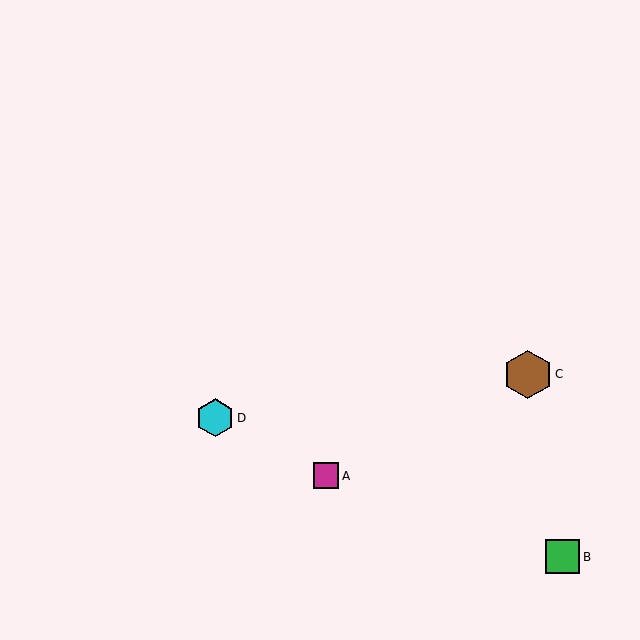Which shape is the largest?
The brown hexagon (labeled C) is the largest.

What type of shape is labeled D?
Shape D is a cyan hexagon.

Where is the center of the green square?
The center of the green square is at (563, 557).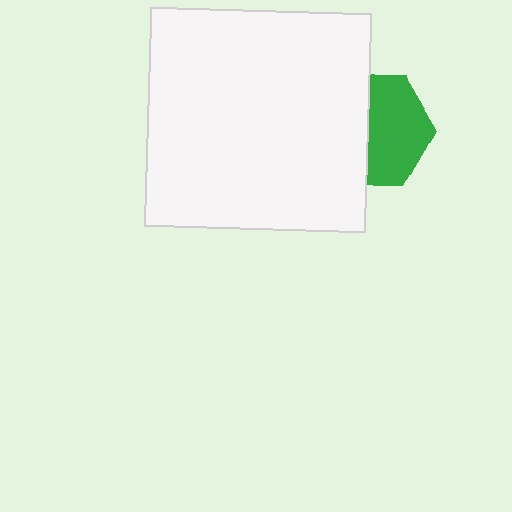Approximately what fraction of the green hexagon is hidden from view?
Roughly 47% of the green hexagon is hidden behind the white rectangle.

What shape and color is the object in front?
The object in front is a white rectangle.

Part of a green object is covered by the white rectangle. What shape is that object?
It is a hexagon.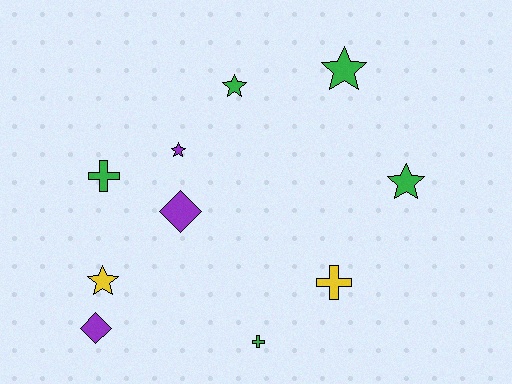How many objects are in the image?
There are 10 objects.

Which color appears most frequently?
Green, with 5 objects.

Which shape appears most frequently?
Star, with 5 objects.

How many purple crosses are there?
There are no purple crosses.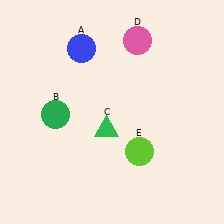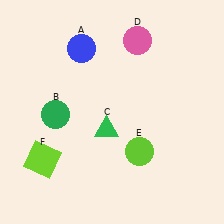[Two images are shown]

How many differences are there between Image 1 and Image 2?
There is 1 difference between the two images.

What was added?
A lime square (F) was added in Image 2.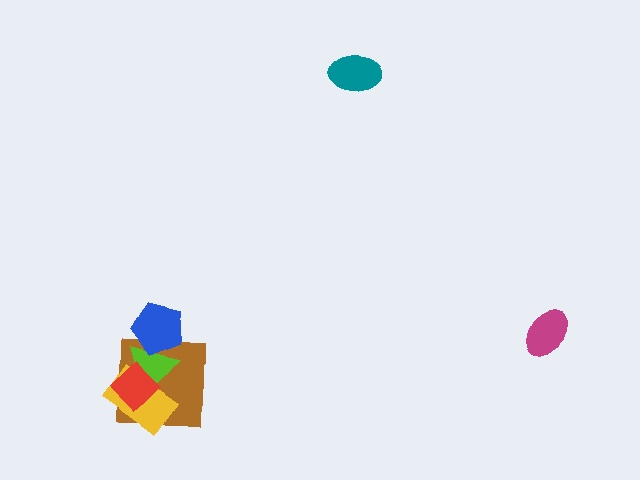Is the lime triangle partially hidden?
Yes, it is partially covered by another shape.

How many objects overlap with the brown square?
4 objects overlap with the brown square.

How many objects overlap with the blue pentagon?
2 objects overlap with the blue pentagon.